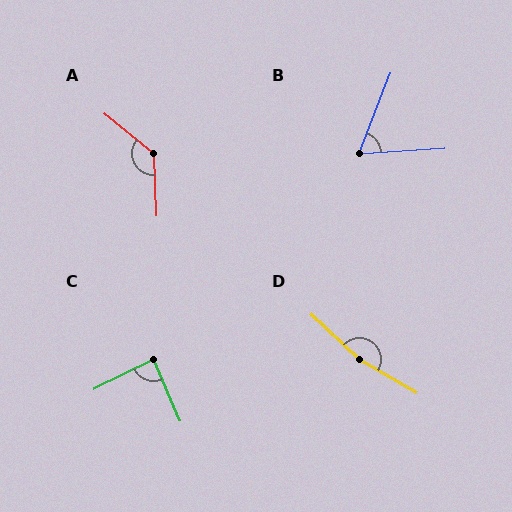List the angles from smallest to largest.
B (65°), C (86°), A (132°), D (167°).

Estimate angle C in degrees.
Approximately 86 degrees.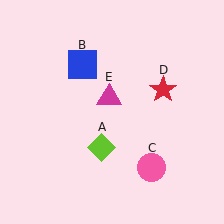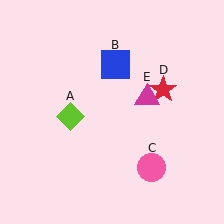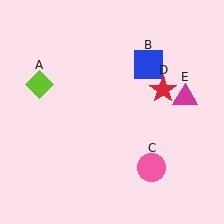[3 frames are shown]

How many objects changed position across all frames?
3 objects changed position: lime diamond (object A), blue square (object B), magenta triangle (object E).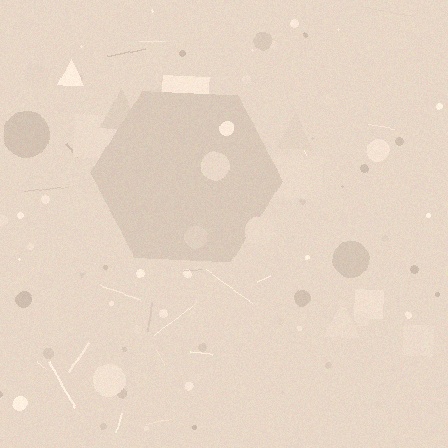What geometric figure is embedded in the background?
A hexagon is embedded in the background.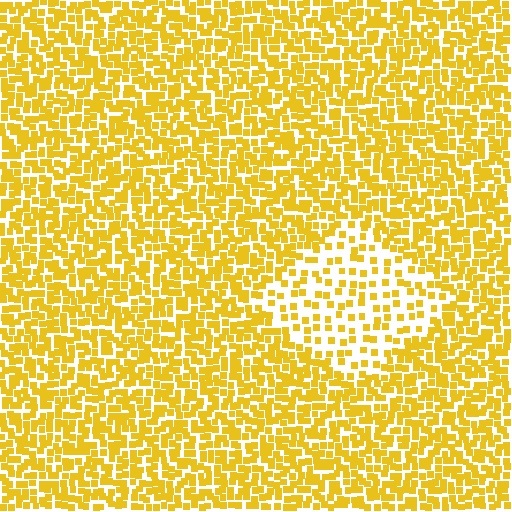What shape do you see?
I see a diamond.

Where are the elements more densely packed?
The elements are more densely packed outside the diamond boundary.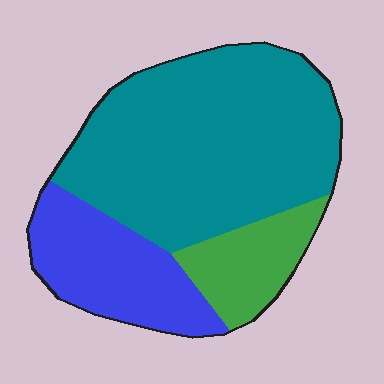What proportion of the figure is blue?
Blue takes up less than a quarter of the figure.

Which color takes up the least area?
Green, at roughly 15%.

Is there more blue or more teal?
Teal.